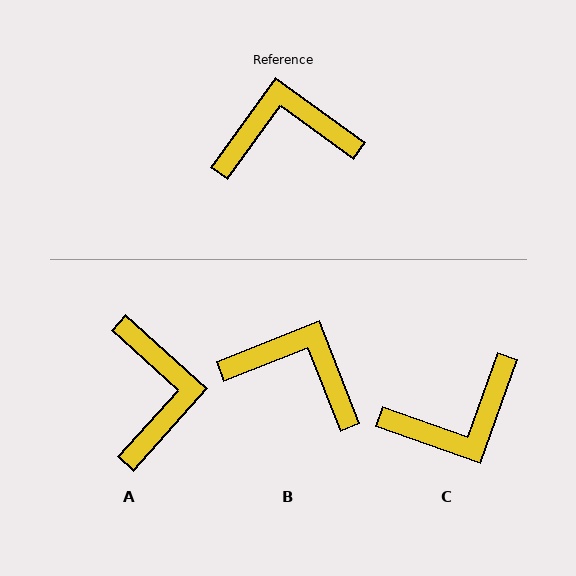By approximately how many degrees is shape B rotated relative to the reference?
Approximately 33 degrees clockwise.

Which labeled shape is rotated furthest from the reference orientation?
C, about 164 degrees away.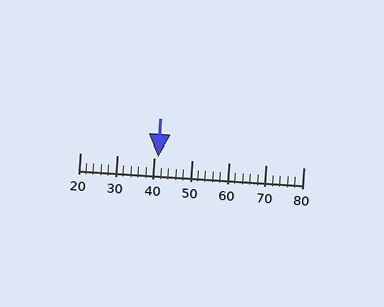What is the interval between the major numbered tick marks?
The major tick marks are spaced 10 units apart.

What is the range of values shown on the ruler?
The ruler shows values from 20 to 80.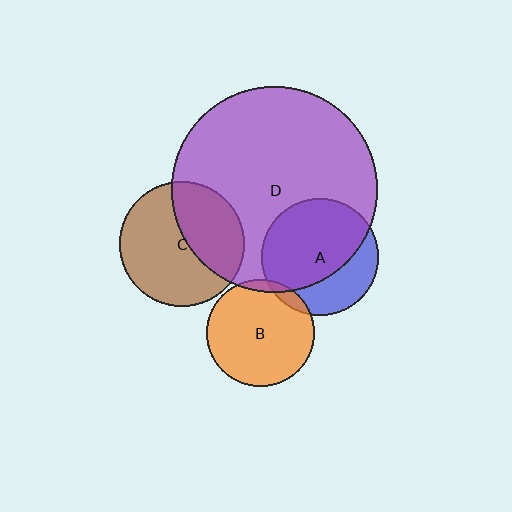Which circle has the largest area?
Circle D (purple).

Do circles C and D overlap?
Yes.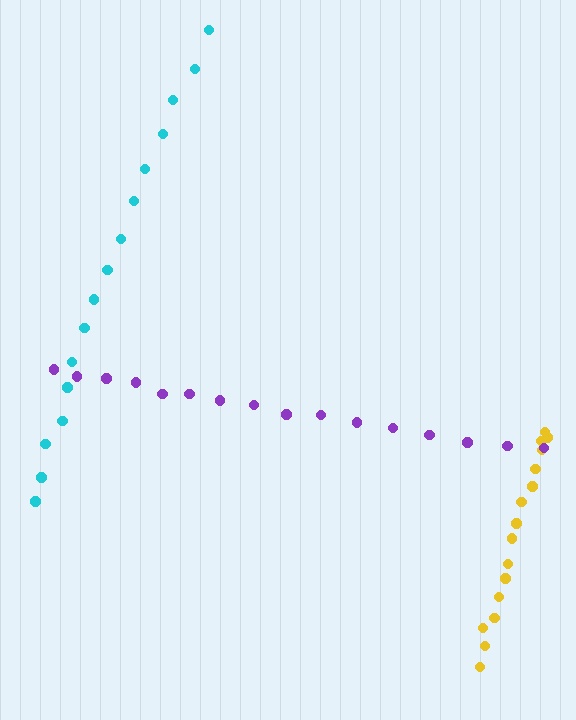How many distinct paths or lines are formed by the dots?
There are 3 distinct paths.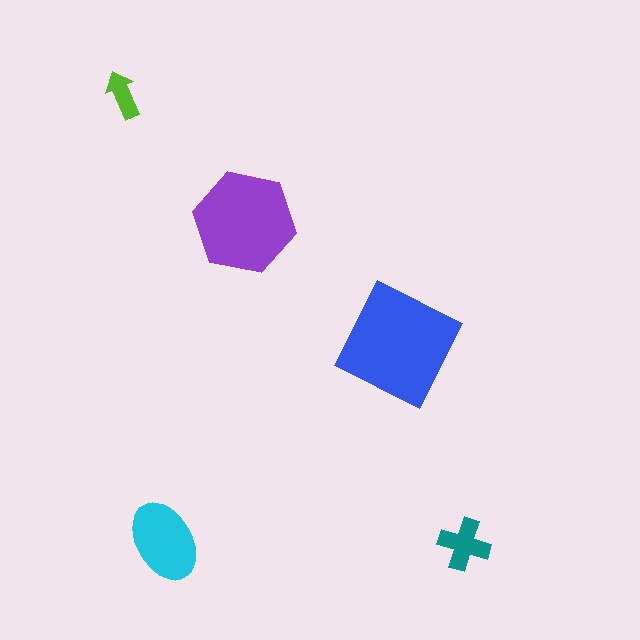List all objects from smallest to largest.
The lime arrow, the teal cross, the cyan ellipse, the purple hexagon, the blue square.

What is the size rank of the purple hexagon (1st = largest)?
2nd.